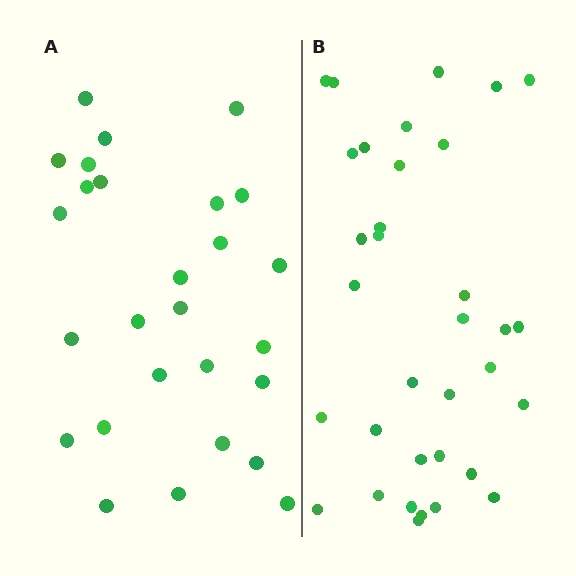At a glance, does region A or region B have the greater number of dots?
Region B (the right region) has more dots.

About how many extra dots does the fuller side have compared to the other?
Region B has roughly 8 or so more dots than region A.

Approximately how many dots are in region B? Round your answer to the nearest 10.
About 30 dots. (The exact count is 34, which rounds to 30.)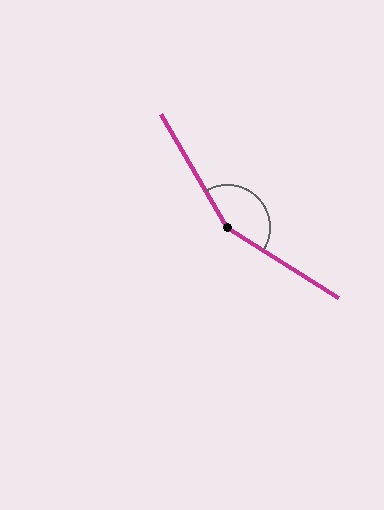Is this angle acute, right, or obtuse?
It is obtuse.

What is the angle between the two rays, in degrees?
Approximately 153 degrees.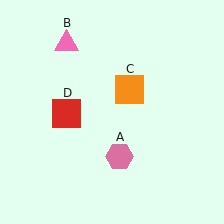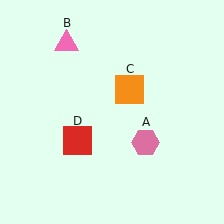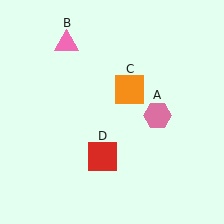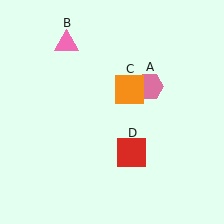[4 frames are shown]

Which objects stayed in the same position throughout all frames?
Pink triangle (object B) and orange square (object C) remained stationary.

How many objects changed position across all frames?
2 objects changed position: pink hexagon (object A), red square (object D).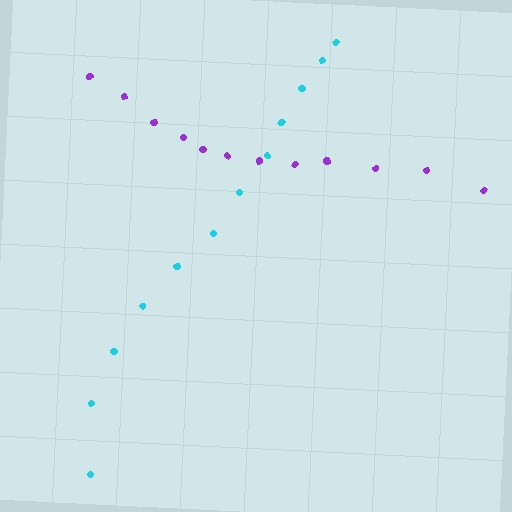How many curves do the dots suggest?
There are 2 distinct paths.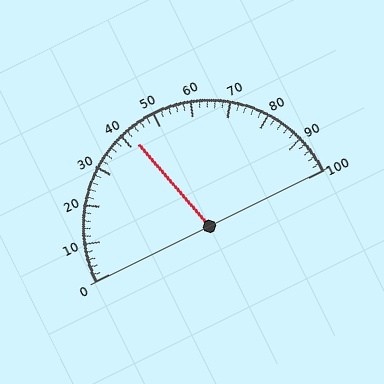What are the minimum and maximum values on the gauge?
The gauge ranges from 0 to 100.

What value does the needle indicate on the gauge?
The needle indicates approximately 42.